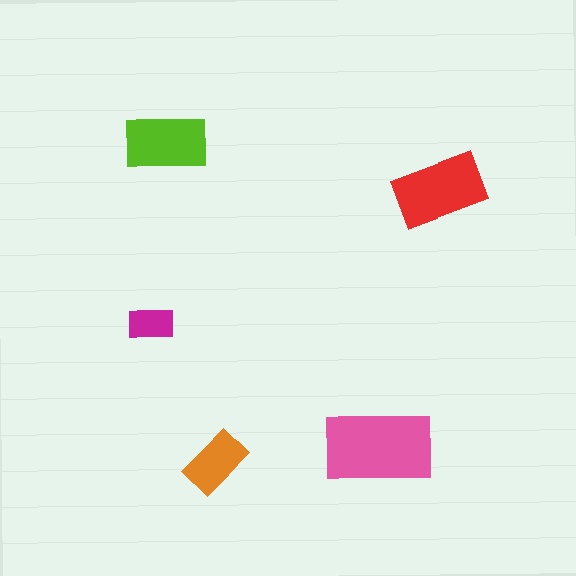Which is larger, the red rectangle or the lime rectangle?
The red one.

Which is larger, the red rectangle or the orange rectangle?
The red one.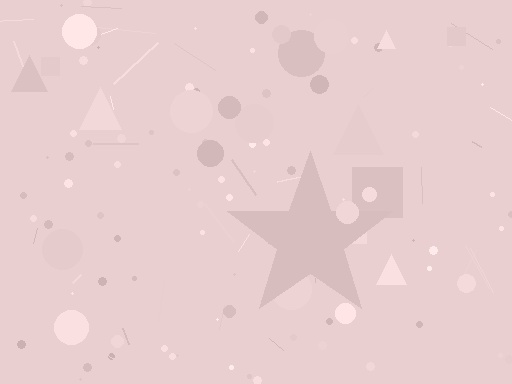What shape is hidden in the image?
A star is hidden in the image.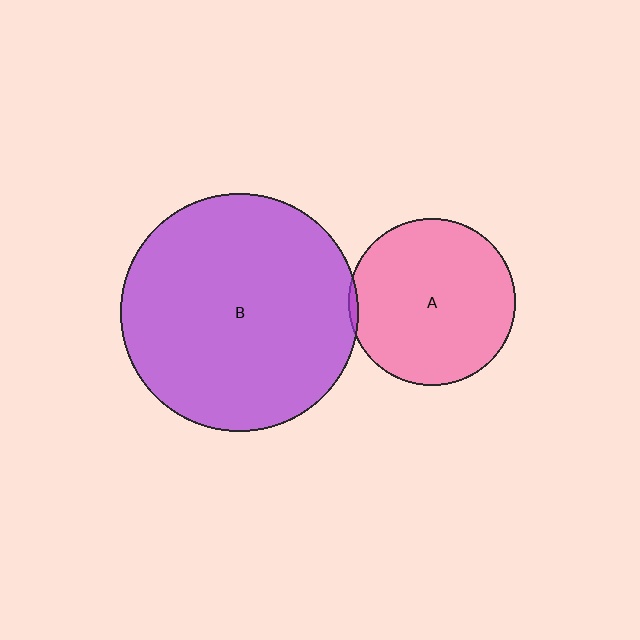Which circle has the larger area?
Circle B (purple).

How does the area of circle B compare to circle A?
Approximately 2.0 times.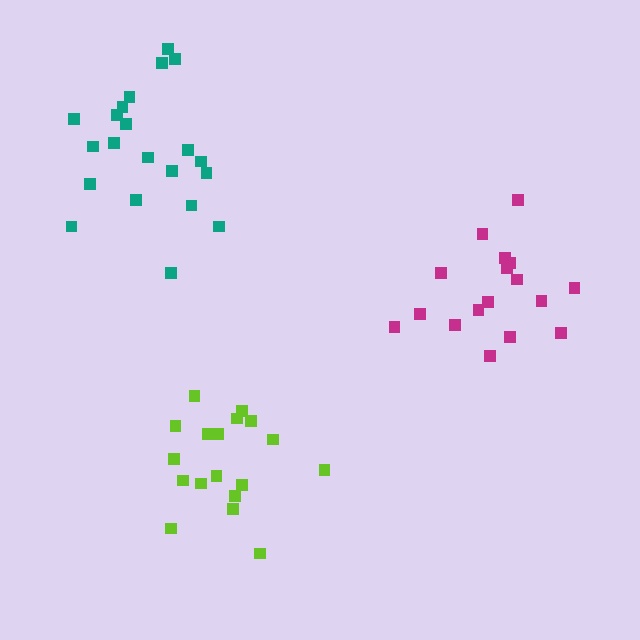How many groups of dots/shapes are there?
There are 3 groups.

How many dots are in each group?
Group 1: 17 dots, Group 2: 21 dots, Group 3: 18 dots (56 total).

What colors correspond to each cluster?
The clusters are colored: magenta, teal, lime.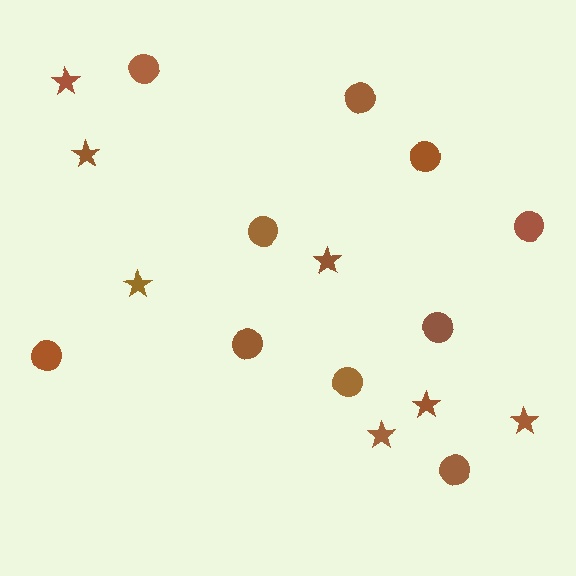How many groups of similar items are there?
There are 2 groups: one group of stars (7) and one group of circles (10).